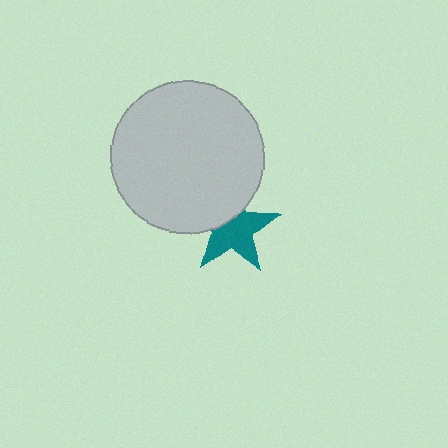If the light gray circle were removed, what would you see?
You would see the complete teal star.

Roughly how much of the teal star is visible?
Most of it is visible (roughly 65%).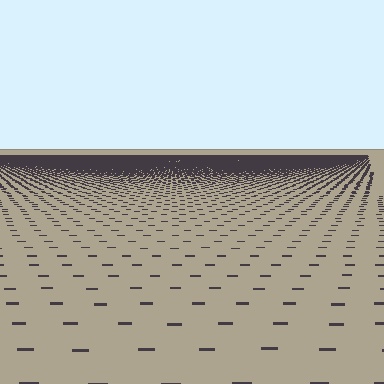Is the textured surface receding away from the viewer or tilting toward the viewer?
The surface is receding away from the viewer. Texture elements get smaller and denser toward the top.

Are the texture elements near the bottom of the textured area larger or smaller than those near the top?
Larger. Near the bottom, elements are closer to the viewer and appear at a bigger on-screen size.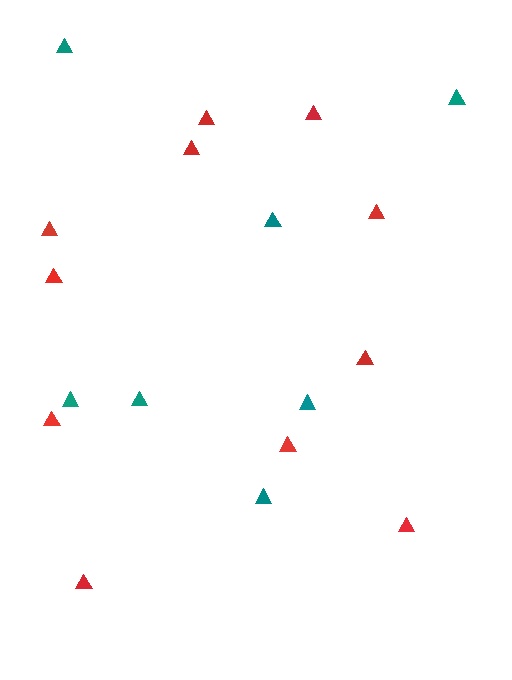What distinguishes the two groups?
There are 2 groups: one group of red triangles (11) and one group of teal triangles (7).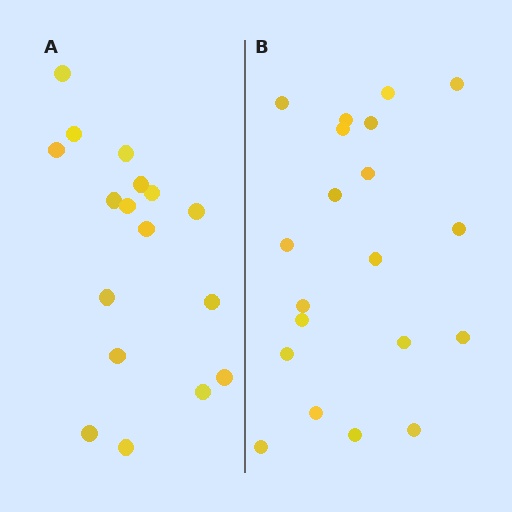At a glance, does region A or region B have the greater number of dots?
Region B (the right region) has more dots.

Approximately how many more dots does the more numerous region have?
Region B has just a few more — roughly 2 or 3 more dots than region A.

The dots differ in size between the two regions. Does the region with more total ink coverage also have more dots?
No. Region A has more total ink coverage because its dots are larger, but region B actually contains more individual dots. Total area can be misleading — the number of items is what matters here.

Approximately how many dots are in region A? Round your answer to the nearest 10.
About 20 dots. (The exact count is 17, which rounds to 20.)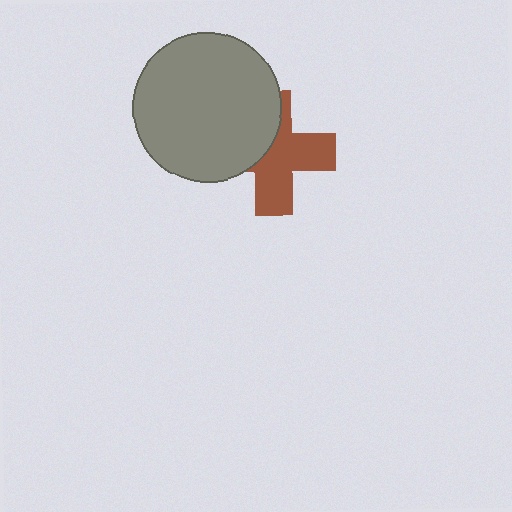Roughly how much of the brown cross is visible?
About half of it is visible (roughly 59%).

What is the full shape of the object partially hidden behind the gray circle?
The partially hidden object is a brown cross.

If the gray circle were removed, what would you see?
You would see the complete brown cross.